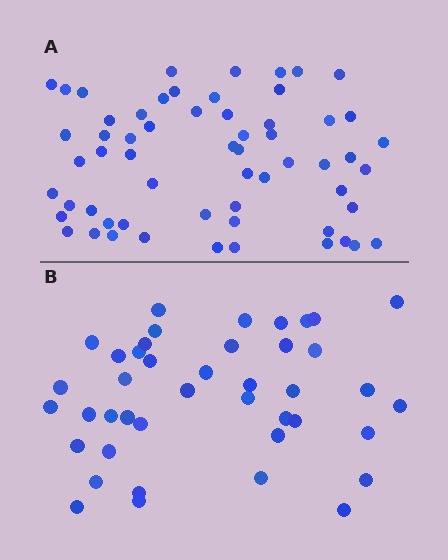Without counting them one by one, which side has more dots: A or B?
Region A (the top region) has more dots.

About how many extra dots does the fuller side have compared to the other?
Region A has approximately 20 more dots than region B.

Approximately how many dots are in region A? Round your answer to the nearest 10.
About 60 dots.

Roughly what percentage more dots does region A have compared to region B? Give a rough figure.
About 45% more.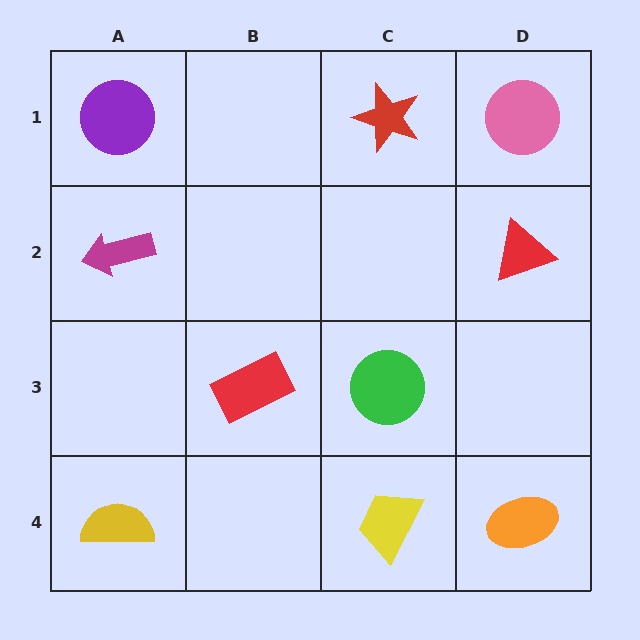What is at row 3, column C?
A green circle.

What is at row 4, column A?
A yellow semicircle.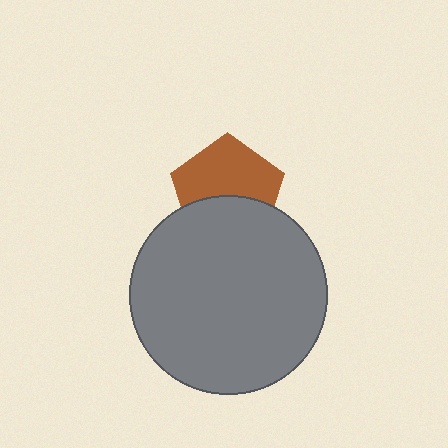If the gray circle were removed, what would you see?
You would see the complete brown pentagon.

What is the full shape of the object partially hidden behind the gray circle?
The partially hidden object is a brown pentagon.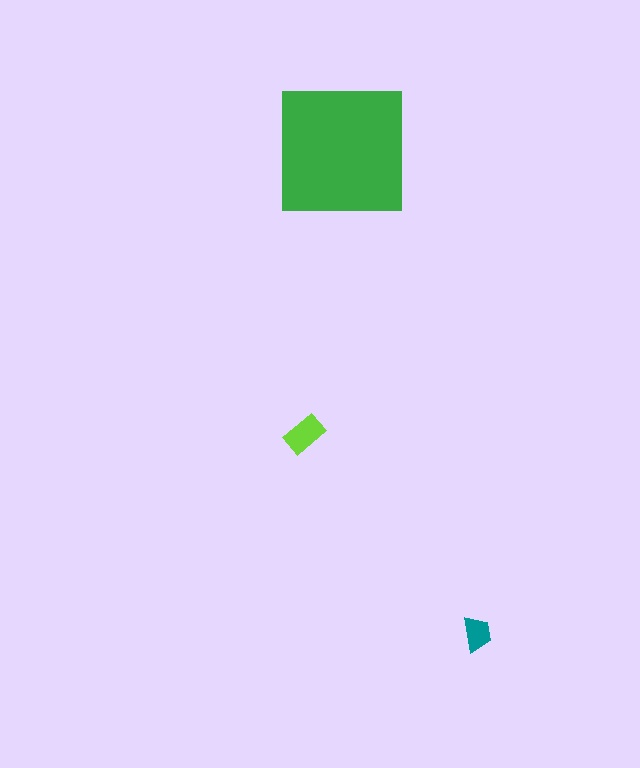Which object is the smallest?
The teal trapezoid.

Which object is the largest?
The green square.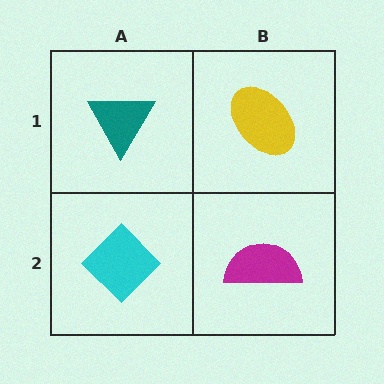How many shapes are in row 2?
2 shapes.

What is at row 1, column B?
A yellow ellipse.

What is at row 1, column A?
A teal triangle.